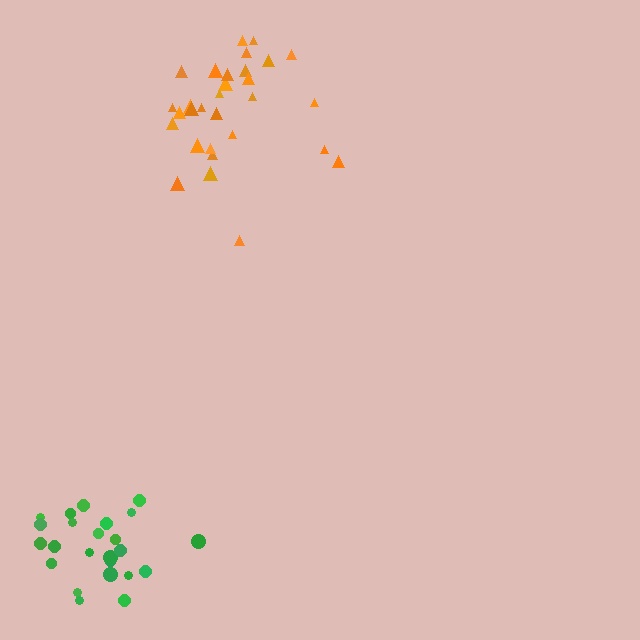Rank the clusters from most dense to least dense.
green, orange.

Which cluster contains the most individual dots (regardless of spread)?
Orange (30).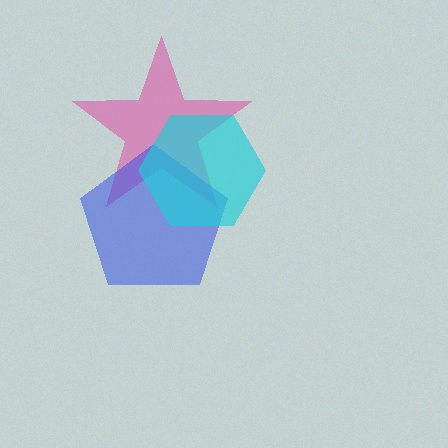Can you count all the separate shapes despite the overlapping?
Yes, there are 3 separate shapes.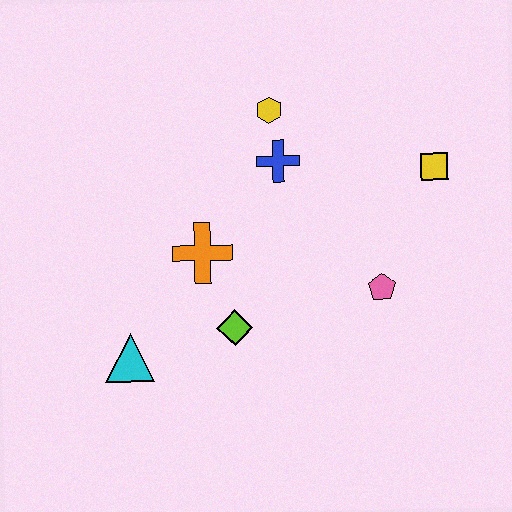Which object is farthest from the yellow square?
The cyan triangle is farthest from the yellow square.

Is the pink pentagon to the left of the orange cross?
No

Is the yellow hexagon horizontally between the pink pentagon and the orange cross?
Yes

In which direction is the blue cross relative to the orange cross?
The blue cross is above the orange cross.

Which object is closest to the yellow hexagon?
The blue cross is closest to the yellow hexagon.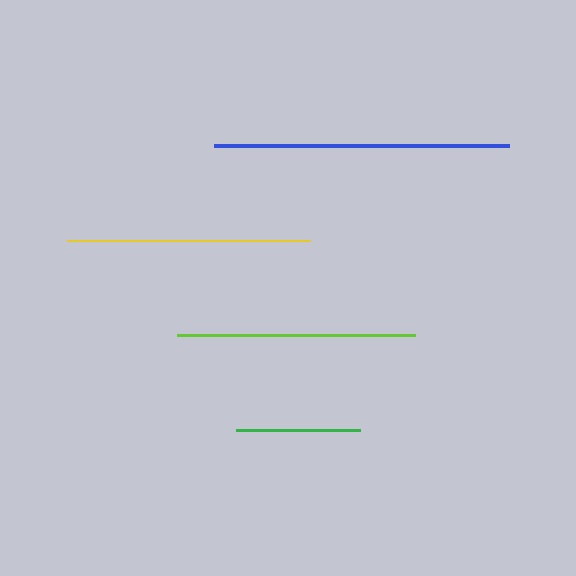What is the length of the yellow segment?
The yellow segment is approximately 242 pixels long.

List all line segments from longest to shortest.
From longest to shortest: blue, yellow, lime, green.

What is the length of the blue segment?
The blue segment is approximately 294 pixels long.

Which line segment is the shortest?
The green line is the shortest at approximately 124 pixels.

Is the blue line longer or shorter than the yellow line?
The blue line is longer than the yellow line.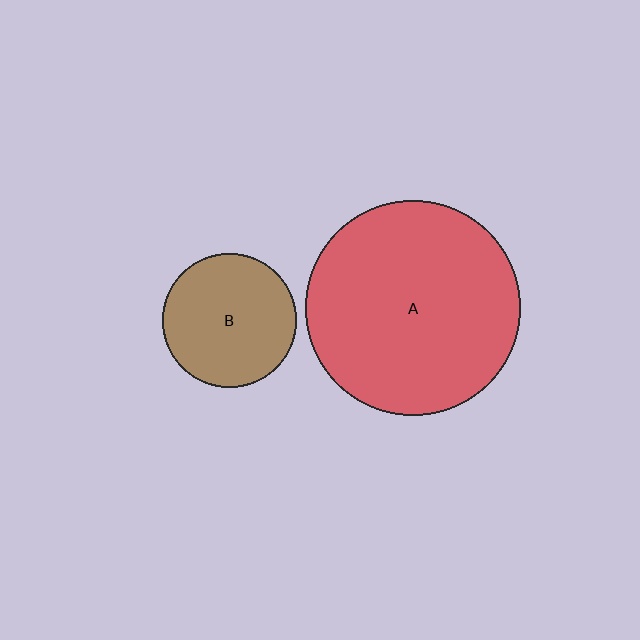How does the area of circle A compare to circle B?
Approximately 2.6 times.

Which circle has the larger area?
Circle A (red).